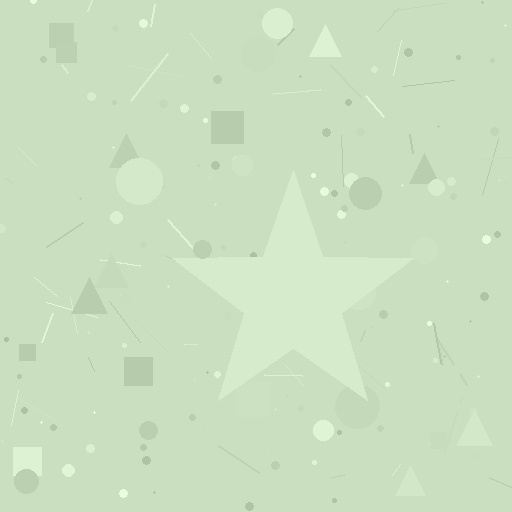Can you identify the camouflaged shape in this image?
The camouflaged shape is a star.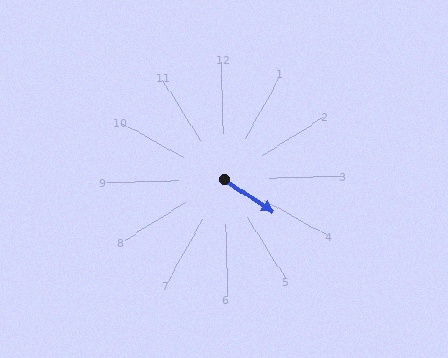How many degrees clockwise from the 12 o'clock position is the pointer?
Approximately 125 degrees.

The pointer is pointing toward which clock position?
Roughly 4 o'clock.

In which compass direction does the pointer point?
Southeast.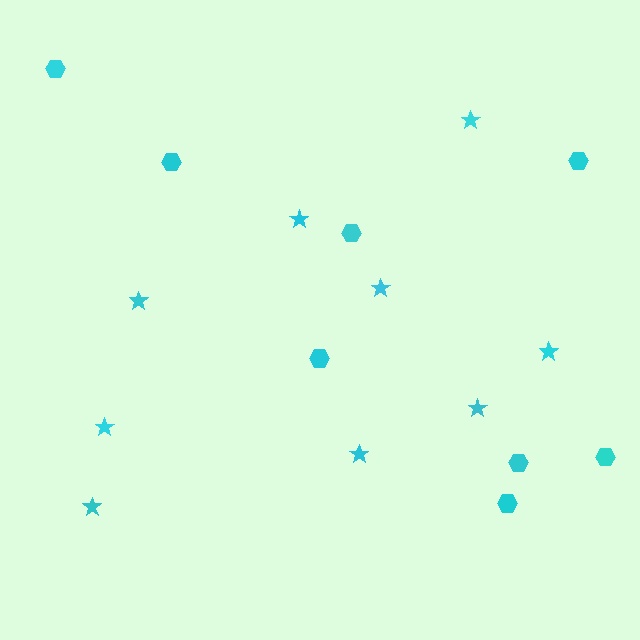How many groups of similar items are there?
There are 2 groups: one group of stars (9) and one group of hexagons (8).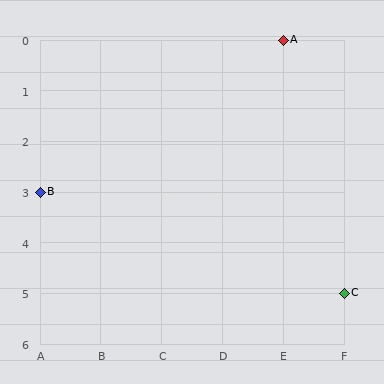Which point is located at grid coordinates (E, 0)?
Point A is at (E, 0).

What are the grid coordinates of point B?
Point B is at grid coordinates (A, 3).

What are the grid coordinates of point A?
Point A is at grid coordinates (E, 0).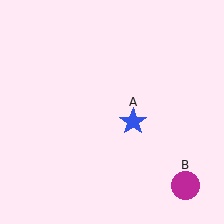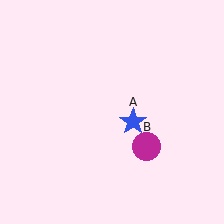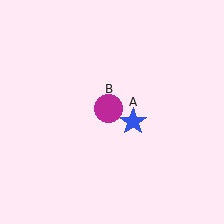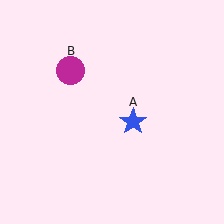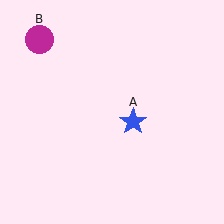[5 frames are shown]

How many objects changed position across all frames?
1 object changed position: magenta circle (object B).